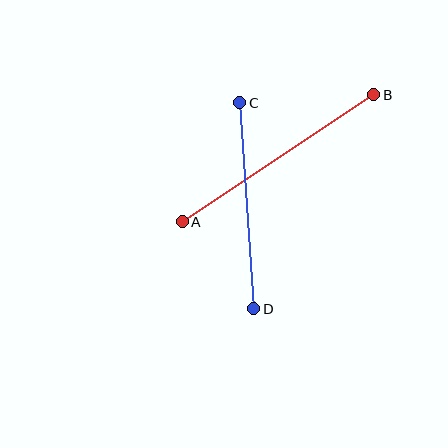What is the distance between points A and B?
The distance is approximately 230 pixels.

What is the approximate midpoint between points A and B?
The midpoint is at approximately (278, 158) pixels.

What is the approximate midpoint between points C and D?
The midpoint is at approximately (247, 206) pixels.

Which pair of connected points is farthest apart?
Points A and B are farthest apart.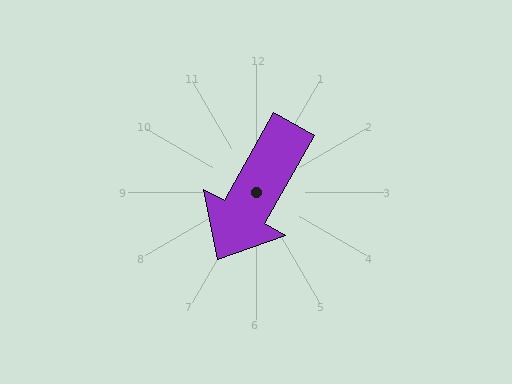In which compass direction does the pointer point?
Southwest.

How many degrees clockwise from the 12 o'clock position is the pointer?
Approximately 209 degrees.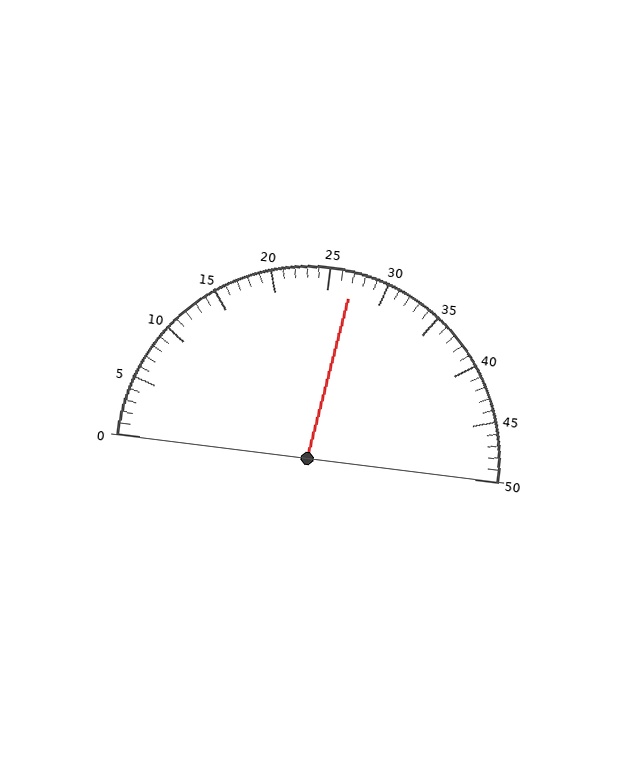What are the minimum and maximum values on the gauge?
The gauge ranges from 0 to 50.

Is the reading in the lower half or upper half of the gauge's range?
The reading is in the upper half of the range (0 to 50).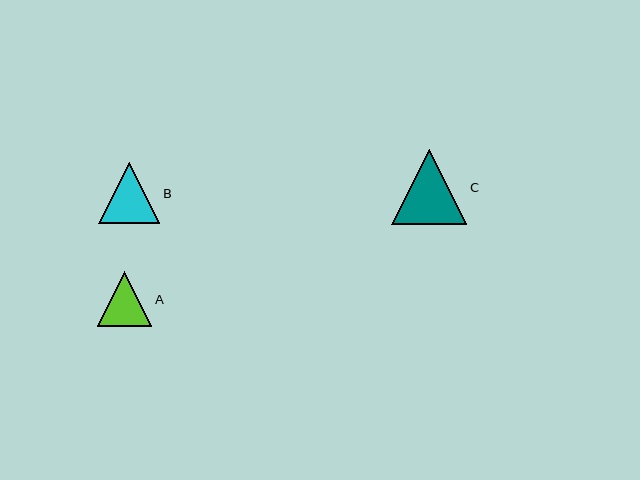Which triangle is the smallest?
Triangle A is the smallest with a size of approximately 54 pixels.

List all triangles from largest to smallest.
From largest to smallest: C, B, A.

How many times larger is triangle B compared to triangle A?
Triangle B is approximately 1.1 times the size of triangle A.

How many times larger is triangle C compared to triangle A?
Triangle C is approximately 1.4 times the size of triangle A.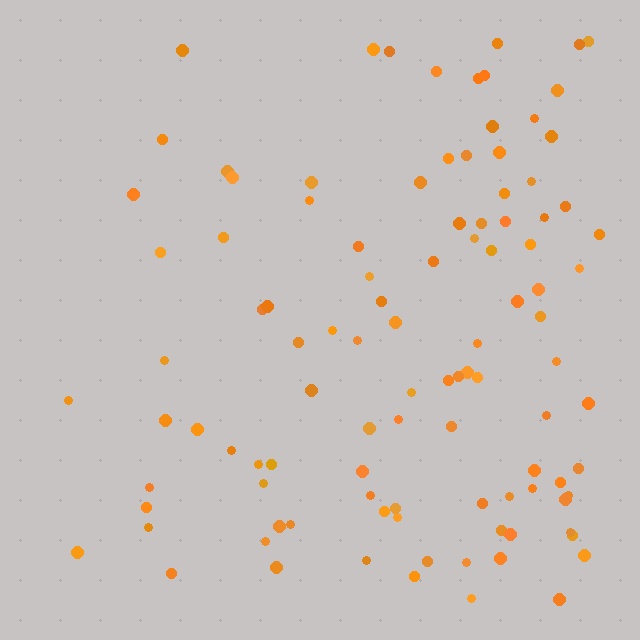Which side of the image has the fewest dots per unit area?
The left.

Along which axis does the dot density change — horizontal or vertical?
Horizontal.